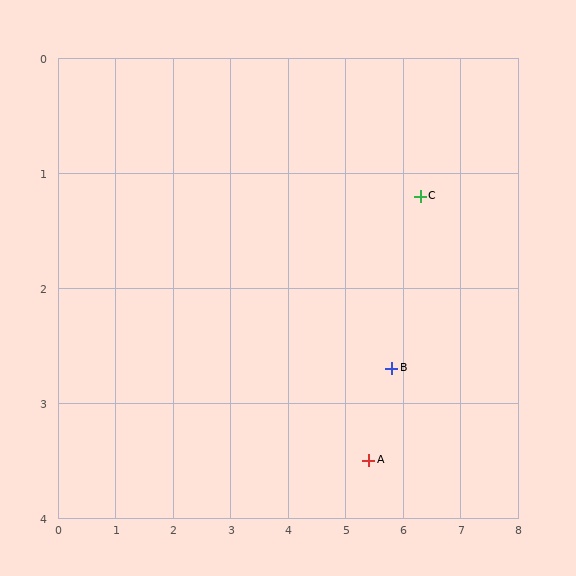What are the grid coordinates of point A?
Point A is at approximately (5.4, 3.5).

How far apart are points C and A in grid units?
Points C and A are about 2.5 grid units apart.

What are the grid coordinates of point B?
Point B is at approximately (5.8, 2.7).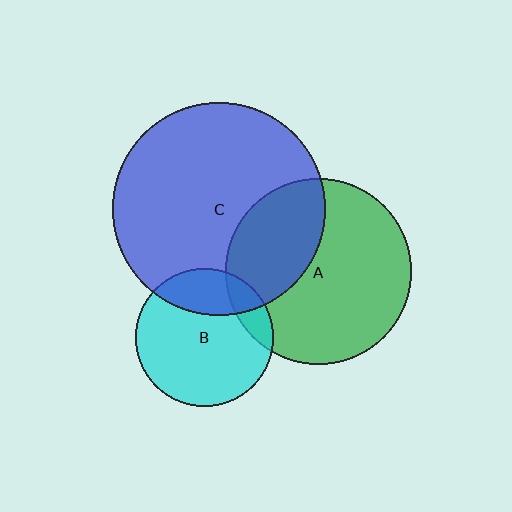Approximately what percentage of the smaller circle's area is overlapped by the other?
Approximately 35%.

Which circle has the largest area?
Circle C (blue).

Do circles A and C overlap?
Yes.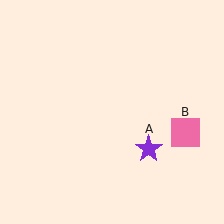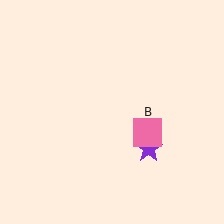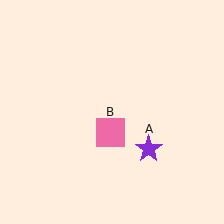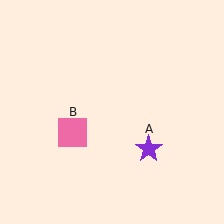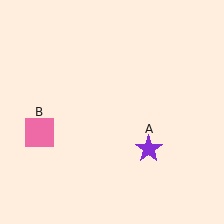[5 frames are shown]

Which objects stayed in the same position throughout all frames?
Purple star (object A) remained stationary.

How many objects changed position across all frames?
1 object changed position: pink square (object B).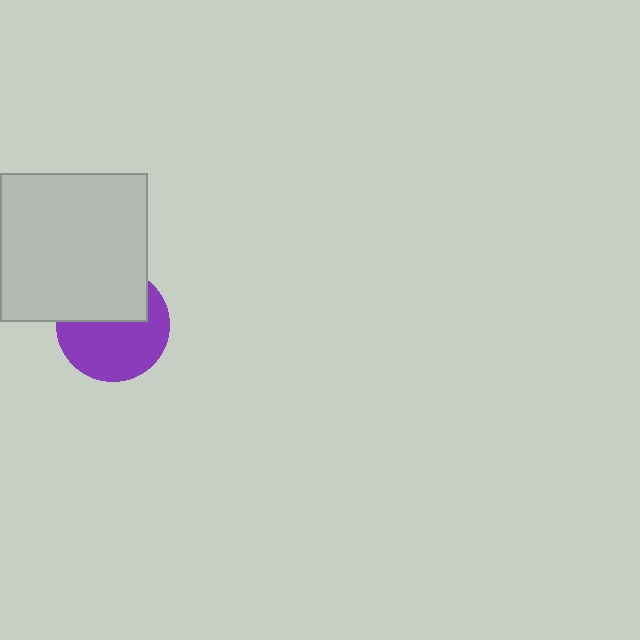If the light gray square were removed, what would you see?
You would see the complete purple circle.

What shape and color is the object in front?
The object in front is a light gray square.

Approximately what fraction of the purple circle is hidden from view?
Roughly 40% of the purple circle is hidden behind the light gray square.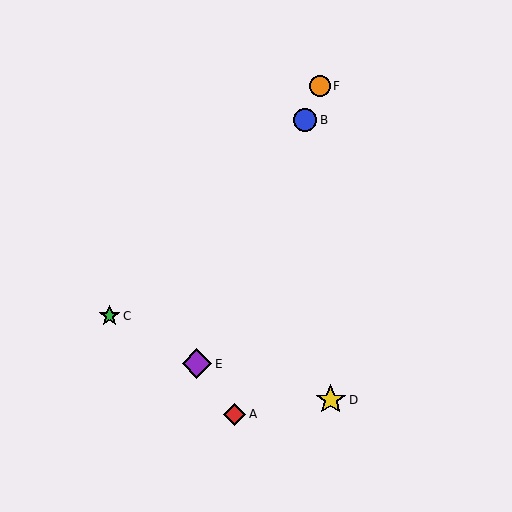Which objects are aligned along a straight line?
Objects B, E, F are aligned along a straight line.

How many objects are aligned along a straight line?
3 objects (B, E, F) are aligned along a straight line.